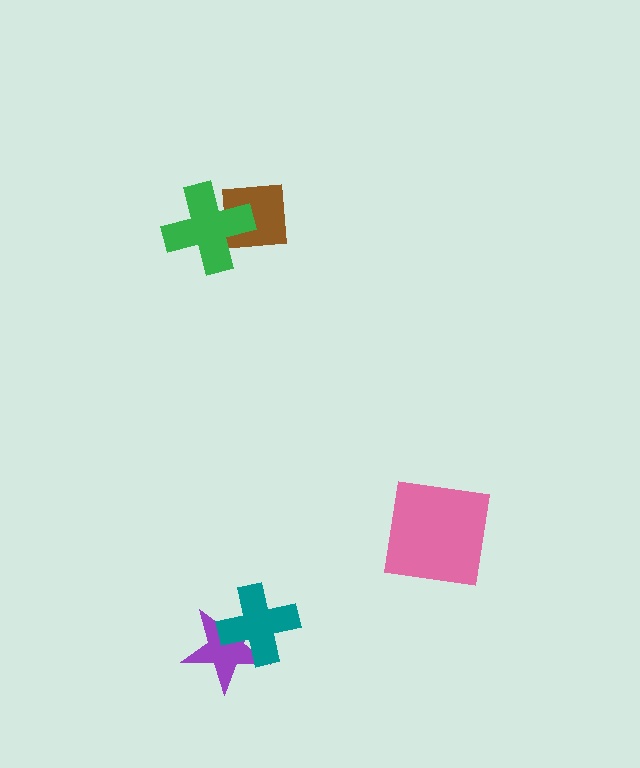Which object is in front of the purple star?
The teal cross is in front of the purple star.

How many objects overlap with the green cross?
1 object overlaps with the green cross.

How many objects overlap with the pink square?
0 objects overlap with the pink square.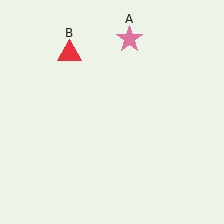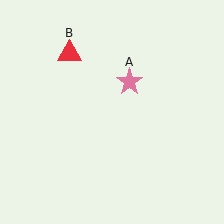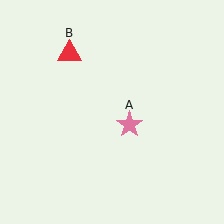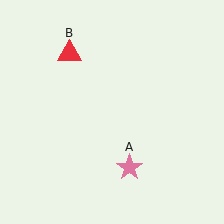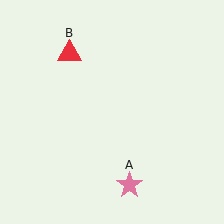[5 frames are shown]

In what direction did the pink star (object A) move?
The pink star (object A) moved down.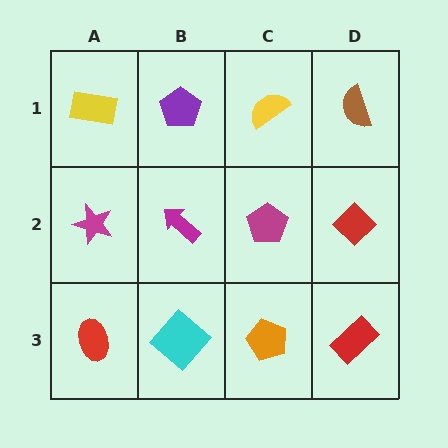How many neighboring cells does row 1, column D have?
2.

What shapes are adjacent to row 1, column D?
A red diamond (row 2, column D), a yellow semicircle (row 1, column C).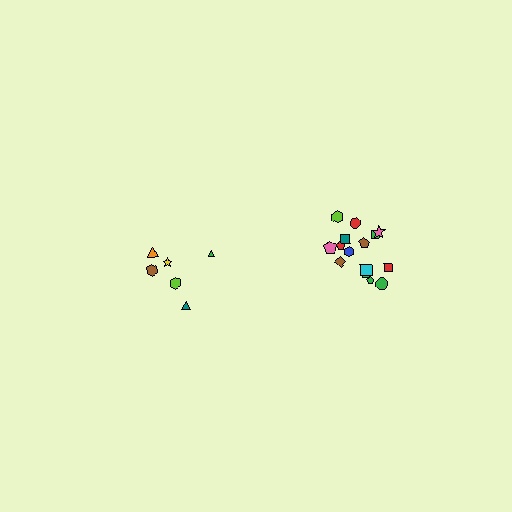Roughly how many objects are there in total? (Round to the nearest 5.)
Roughly 20 objects in total.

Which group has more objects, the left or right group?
The right group.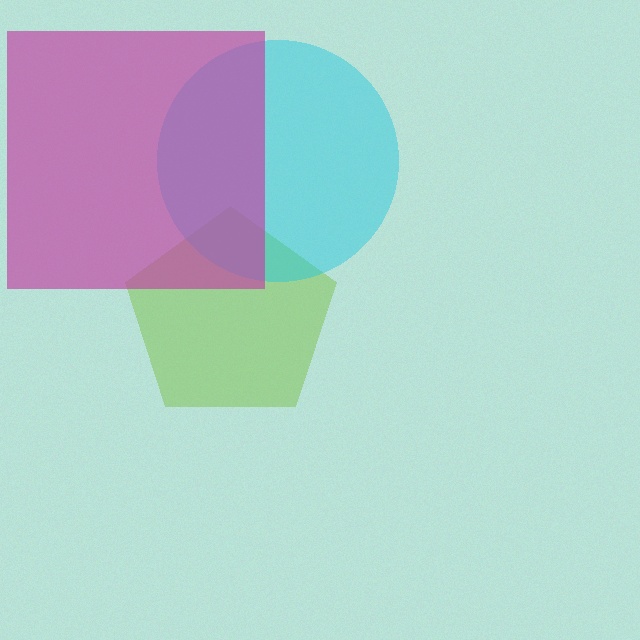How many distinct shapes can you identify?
There are 3 distinct shapes: a lime pentagon, a cyan circle, a magenta square.